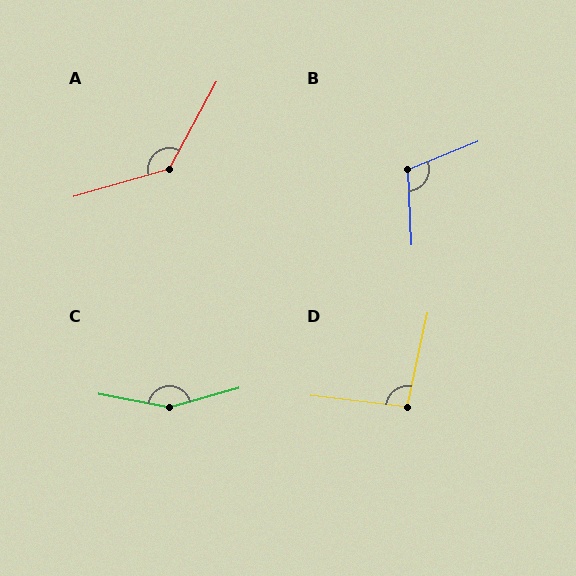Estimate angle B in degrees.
Approximately 109 degrees.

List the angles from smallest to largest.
D (95°), B (109°), A (134°), C (154°).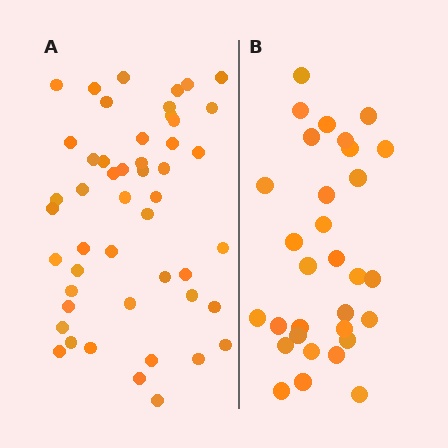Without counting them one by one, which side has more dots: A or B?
Region A (the left region) has more dots.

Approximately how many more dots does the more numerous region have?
Region A has approximately 20 more dots than region B.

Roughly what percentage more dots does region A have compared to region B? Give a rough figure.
About 60% more.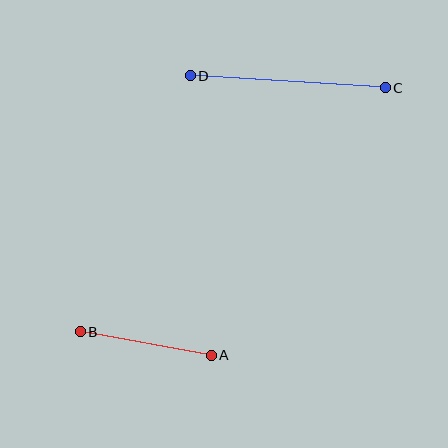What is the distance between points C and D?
The distance is approximately 196 pixels.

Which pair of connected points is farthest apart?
Points C and D are farthest apart.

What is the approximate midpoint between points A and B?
The midpoint is at approximately (146, 344) pixels.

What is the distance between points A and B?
The distance is approximately 133 pixels.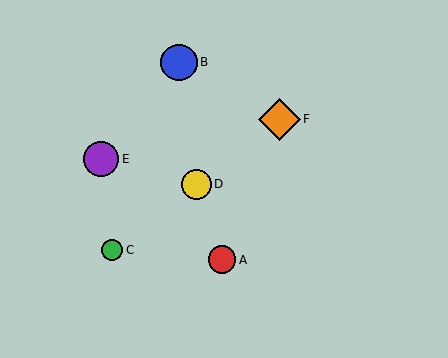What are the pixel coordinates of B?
Object B is at (179, 62).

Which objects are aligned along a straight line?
Objects C, D, F are aligned along a straight line.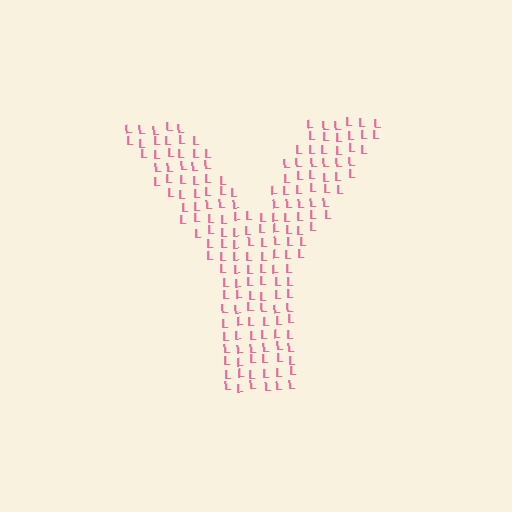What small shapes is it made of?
It is made of small letter L's.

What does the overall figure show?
The overall figure shows the letter Y.